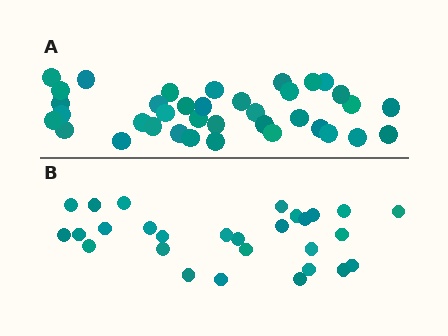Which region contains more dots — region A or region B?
Region A (the top region) has more dots.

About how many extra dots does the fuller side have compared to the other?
Region A has roughly 8 or so more dots than region B.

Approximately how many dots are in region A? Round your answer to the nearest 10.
About 40 dots. (The exact count is 37, which rounds to 40.)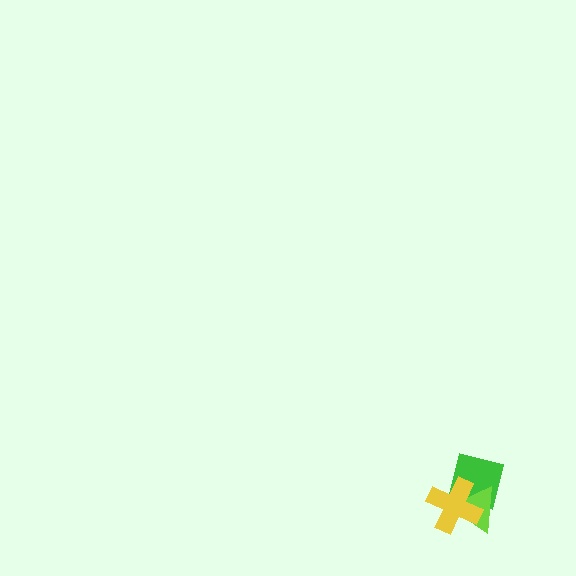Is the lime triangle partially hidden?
Yes, it is partially covered by another shape.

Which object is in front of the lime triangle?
The yellow cross is in front of the lime triangle.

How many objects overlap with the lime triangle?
2 objects overlap with the lime triangle.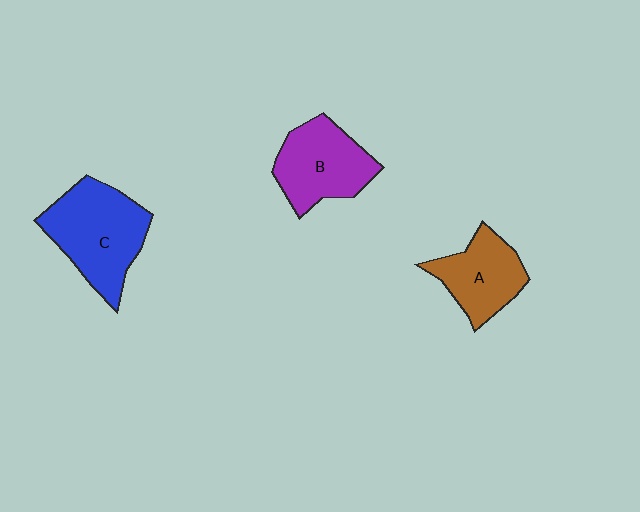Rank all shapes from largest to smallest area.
From largest to smallest: C (blue), B (purple), A (brown).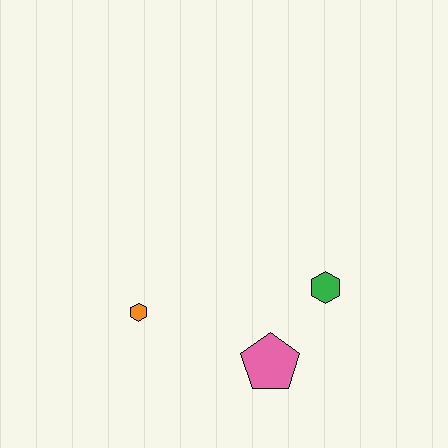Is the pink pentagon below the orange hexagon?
Yes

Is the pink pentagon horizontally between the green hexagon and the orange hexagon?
Yes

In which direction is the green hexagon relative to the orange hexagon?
The green hexagon is to the right of the orange hexagon.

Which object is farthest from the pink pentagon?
The orange hexagon is farthest from the pink pentagon.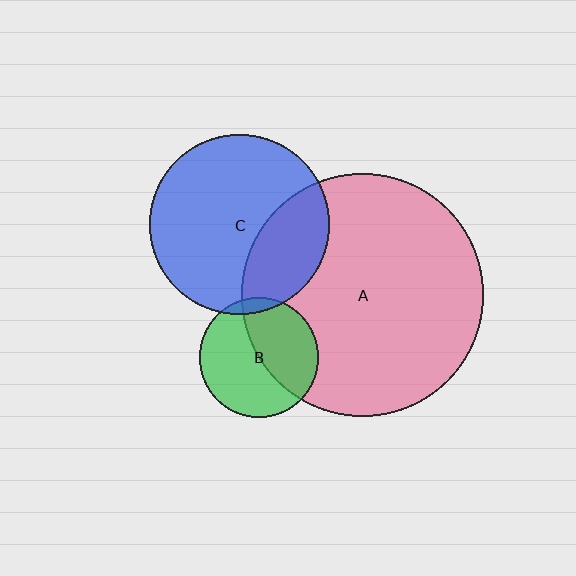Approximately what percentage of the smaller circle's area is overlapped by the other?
Approximately 5%.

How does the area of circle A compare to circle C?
Approximately 1.8 times.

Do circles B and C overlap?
Yes.